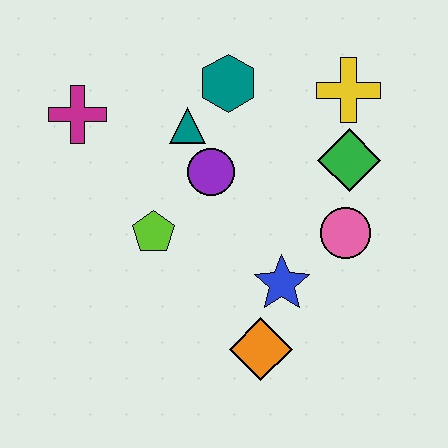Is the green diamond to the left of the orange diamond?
No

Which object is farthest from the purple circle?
The orange diamond is farthest from the purple circle.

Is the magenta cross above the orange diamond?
Yes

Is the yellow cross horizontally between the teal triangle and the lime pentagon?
No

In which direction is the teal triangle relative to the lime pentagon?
The teal triangle is above the lime pentagon.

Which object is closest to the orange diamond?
The blue star is closest to the orange diamond.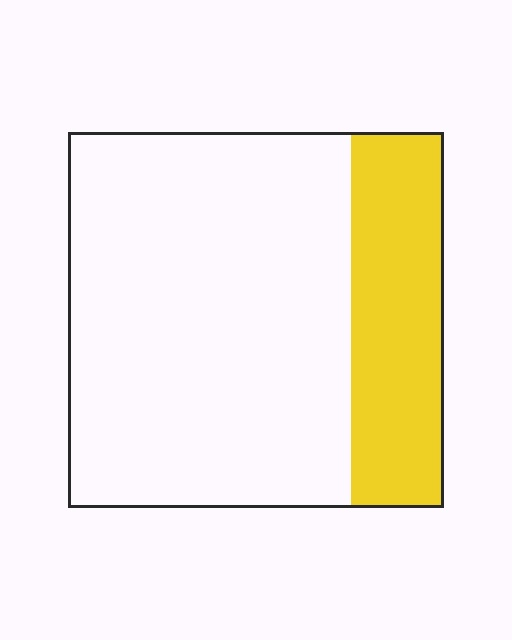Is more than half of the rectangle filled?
No.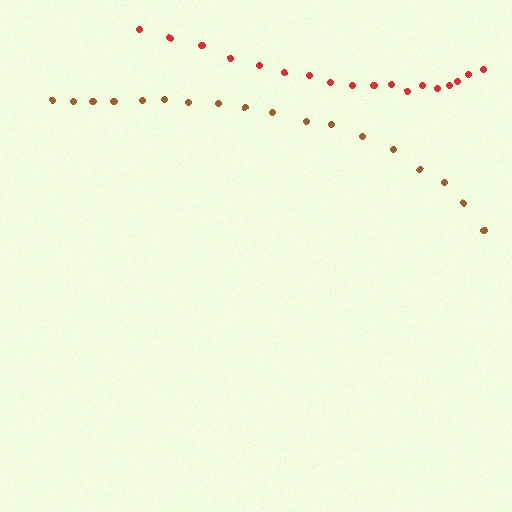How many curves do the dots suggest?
There are 2 distinct paths.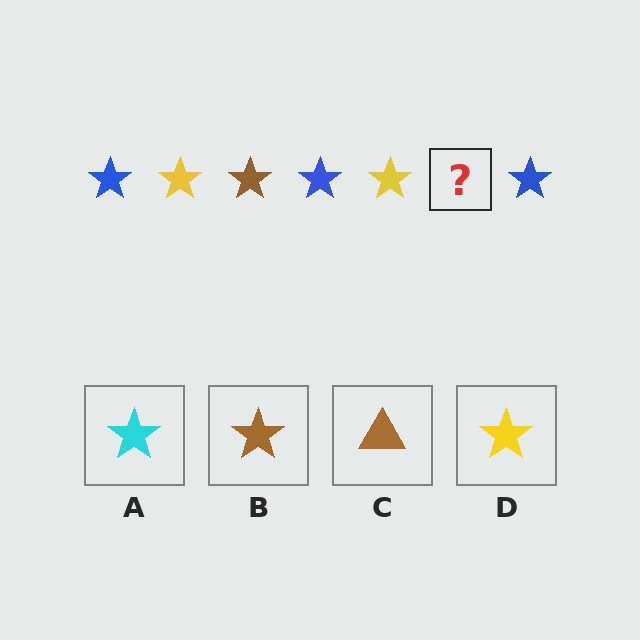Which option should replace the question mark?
Option B.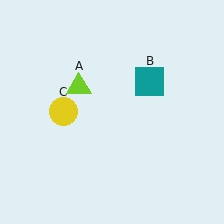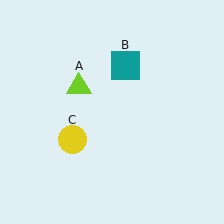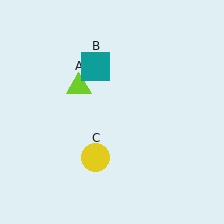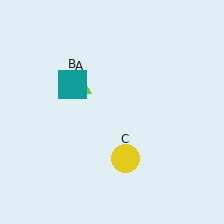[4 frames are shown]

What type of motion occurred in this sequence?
The teal square (object B), yellow circle (object C) rotated counterclockwise around the center of the scene.